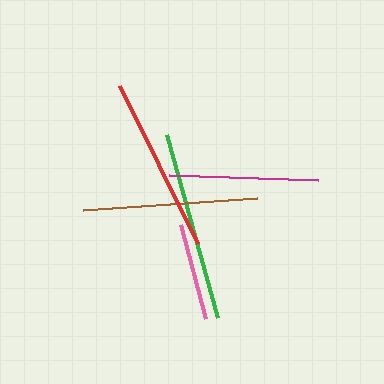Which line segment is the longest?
The green line is the longest at approximately 190 pixels.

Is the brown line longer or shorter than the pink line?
The brown line is longer than the pink line.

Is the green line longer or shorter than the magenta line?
The green line is longer than the magenta line.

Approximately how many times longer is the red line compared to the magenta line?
The red line is approximately 1.2 times the length of the magenta line.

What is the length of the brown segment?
The brown segment is approximately 174 pixels long.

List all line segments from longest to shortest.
From longest to shortest: green, red, brown, magenta, pink.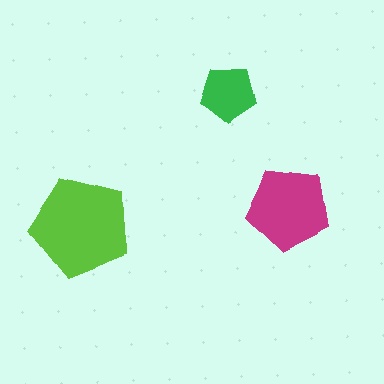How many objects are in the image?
There are 3 objects in the image.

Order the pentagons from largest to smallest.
the lime one, the magenta one, the green one.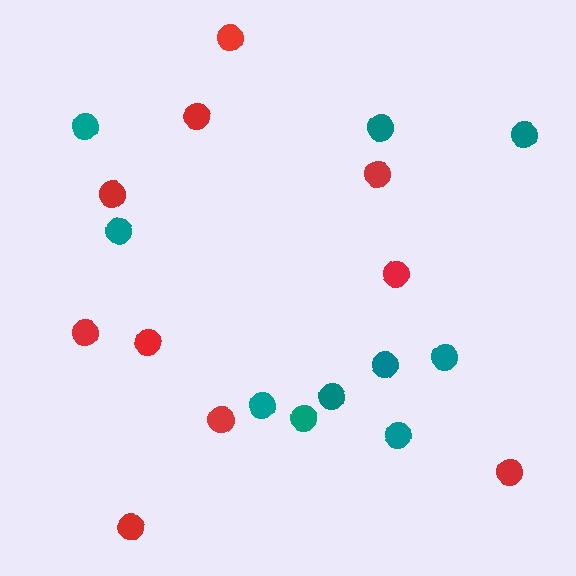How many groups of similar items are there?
There are 2 groups: one group of teal circles (10) and one group of red circles (10).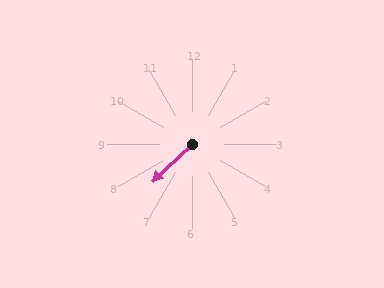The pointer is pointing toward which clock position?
Roughly 8 o'clock.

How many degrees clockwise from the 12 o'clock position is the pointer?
Approximately 227 degrees.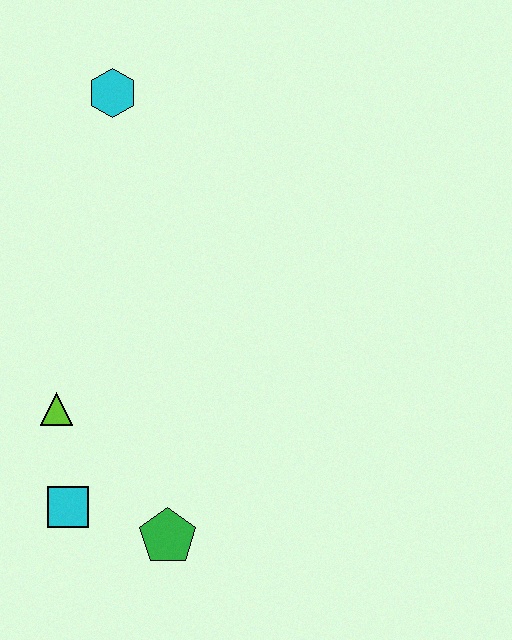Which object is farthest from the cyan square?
The cyan hexagon is farthest from the cyan square.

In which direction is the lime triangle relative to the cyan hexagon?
The lime triangle is below the cyan hexagon.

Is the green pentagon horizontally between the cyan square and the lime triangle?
No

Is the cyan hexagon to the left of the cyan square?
No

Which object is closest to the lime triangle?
The cyan square is closest to the lime triangle.